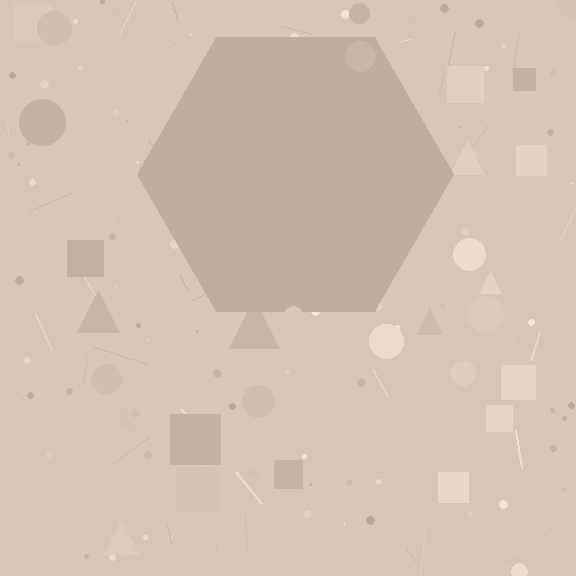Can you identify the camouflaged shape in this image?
The camouflaged shape is a hexagon.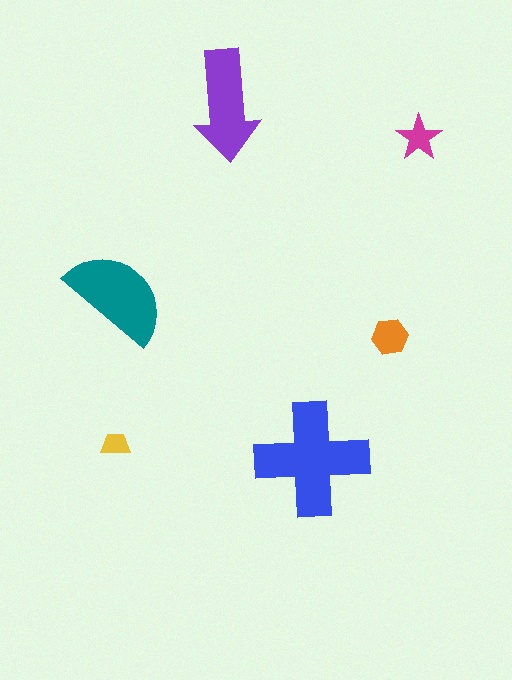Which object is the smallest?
The yellow trapezoid.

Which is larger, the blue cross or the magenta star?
The blue cross.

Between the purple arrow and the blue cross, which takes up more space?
The blue cross.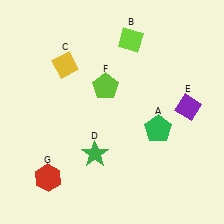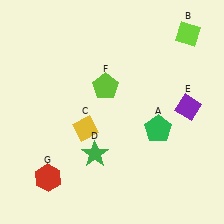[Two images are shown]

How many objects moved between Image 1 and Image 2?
2 objects moved between the two images.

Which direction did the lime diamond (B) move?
The lime diamond (B) moved right.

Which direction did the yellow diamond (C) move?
The yellow diamond (C) moved down.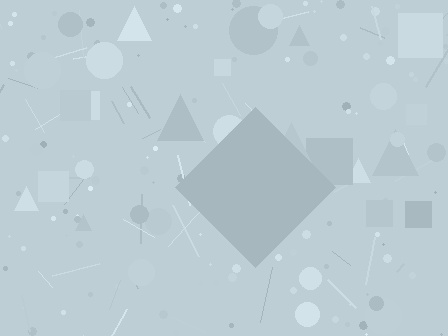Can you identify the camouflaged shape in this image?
The camouflaged shape is a diamond.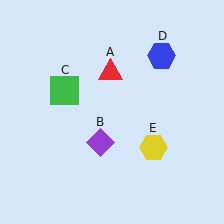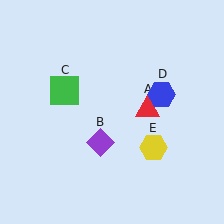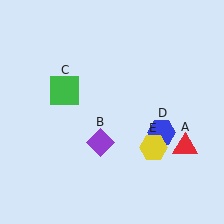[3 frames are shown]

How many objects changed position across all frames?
2 objects changed position: red triangle (object A), blue hexagon (object D).